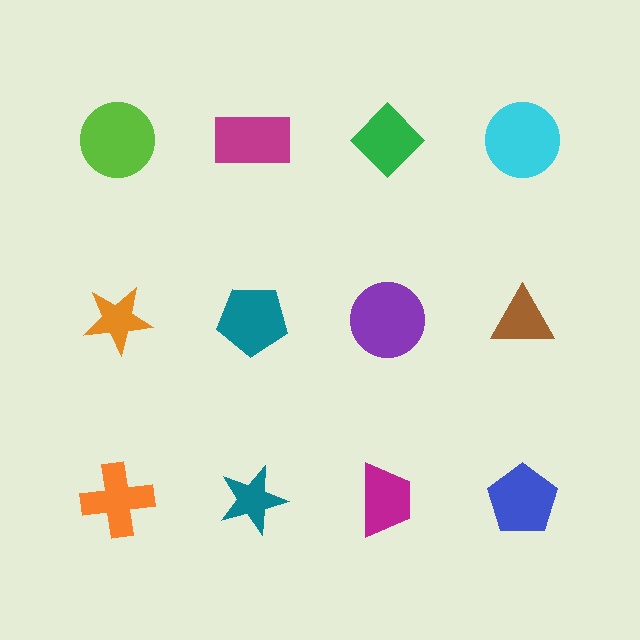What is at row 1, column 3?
A green diamond.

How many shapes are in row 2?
4 shapes.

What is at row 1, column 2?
A magenta rectangle.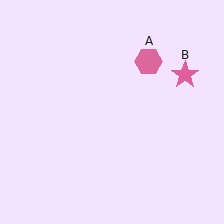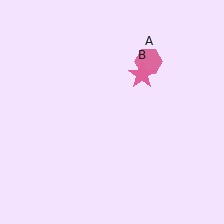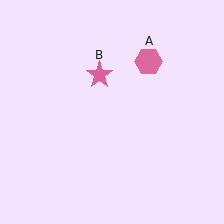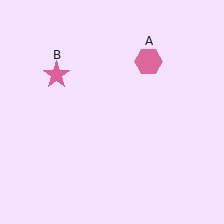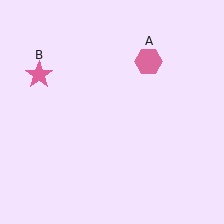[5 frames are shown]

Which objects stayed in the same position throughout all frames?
Pink hexagon (object A) remained stationary.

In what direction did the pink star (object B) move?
The pink star (object B) moved left.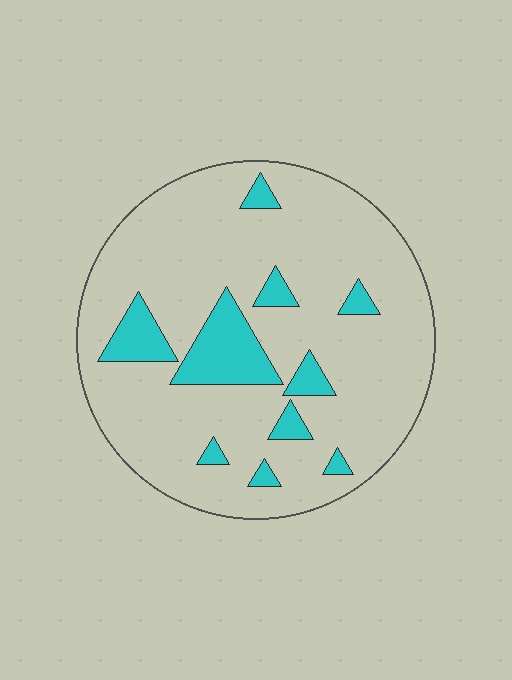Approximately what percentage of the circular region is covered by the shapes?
Approximately 15%.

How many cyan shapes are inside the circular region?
10.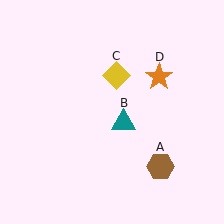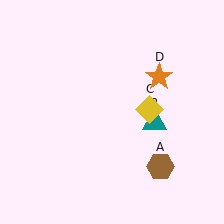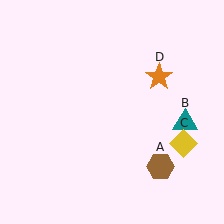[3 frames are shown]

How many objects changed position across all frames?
2 objects changed position: teal triangle (object B), yellow diamond (object C).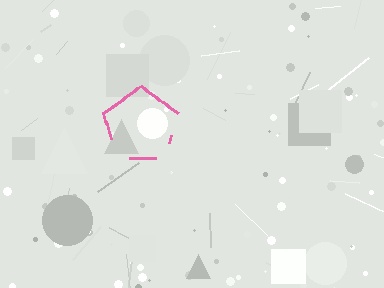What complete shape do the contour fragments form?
The contour fragments form a pentagon.